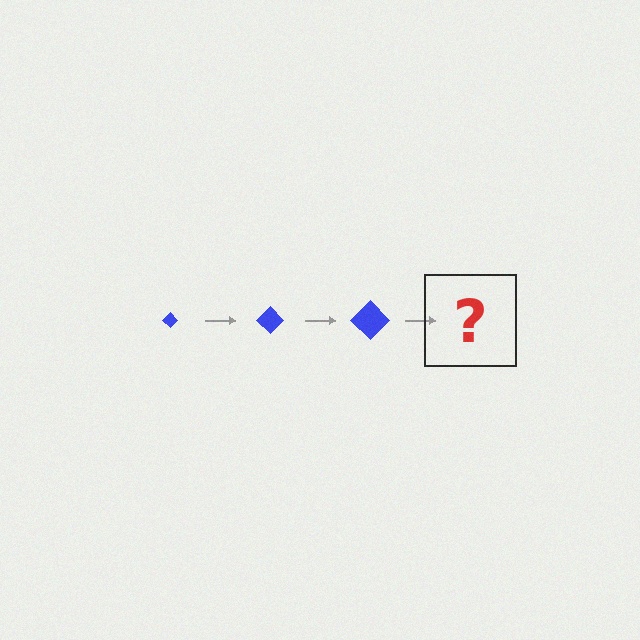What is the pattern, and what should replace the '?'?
The pattern is that the diamond gets progressively larger each step. The '?' should be a blue diamond, larger than the previous one.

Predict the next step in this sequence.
The next step is a blue diamond, larger than the previous one.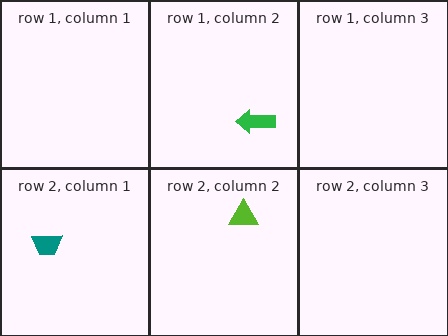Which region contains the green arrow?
The row 1, column 2 region.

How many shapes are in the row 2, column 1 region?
1.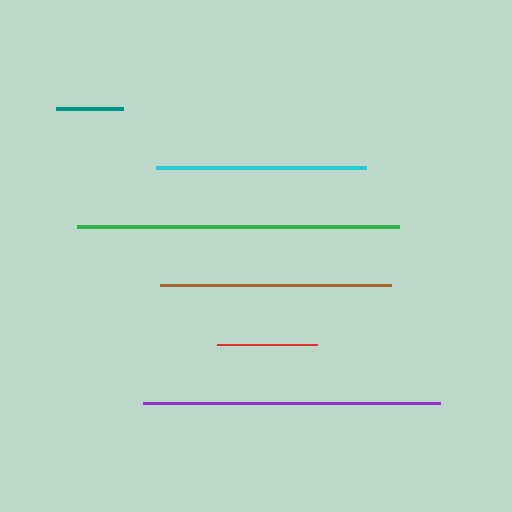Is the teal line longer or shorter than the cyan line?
The cyan line is longer than the teal line.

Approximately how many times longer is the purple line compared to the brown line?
The purple line is approximately 1.3 times the length of the brown line.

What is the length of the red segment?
The red segment is approximately 100 pixels long.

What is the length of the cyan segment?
The cyan segment is approximately 210 pixels long.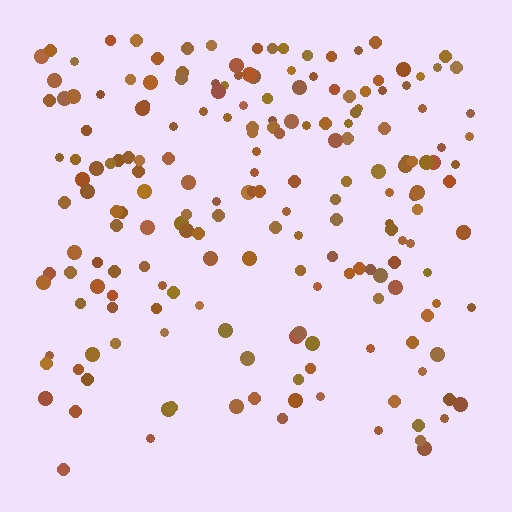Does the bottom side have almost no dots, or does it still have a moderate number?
Still a moderate number, just noticeably fewer than the top.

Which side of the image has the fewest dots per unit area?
The bottom.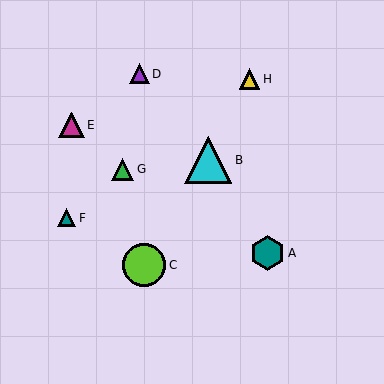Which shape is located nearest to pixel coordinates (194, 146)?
The cyan triangle (labeled B) at (208, 160) is nearest to that location.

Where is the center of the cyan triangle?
The center of the cyan triangle is at (208, 160).